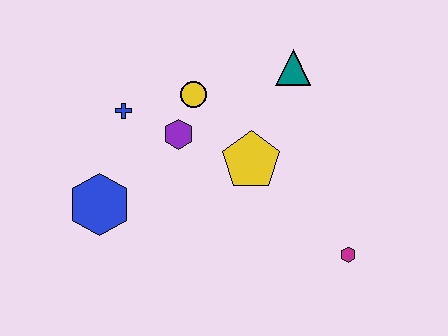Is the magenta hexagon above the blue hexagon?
No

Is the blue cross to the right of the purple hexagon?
No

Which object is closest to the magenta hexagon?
The yellow pentagon is closest to the magenta hexagon.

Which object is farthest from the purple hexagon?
The magenta hexagon is farthest from the purple hexagon.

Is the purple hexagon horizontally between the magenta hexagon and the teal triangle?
No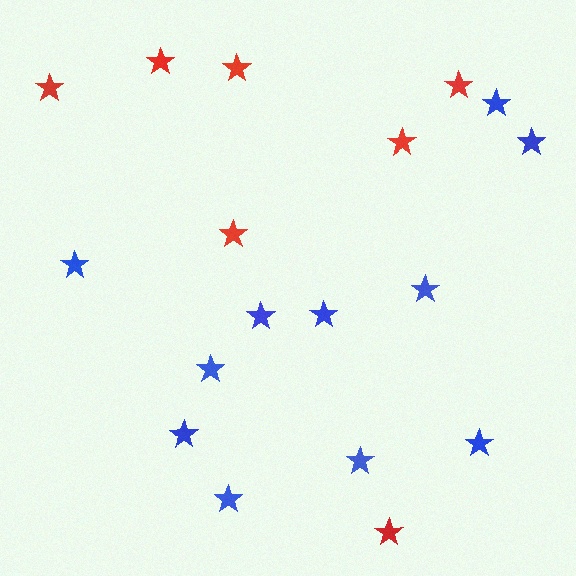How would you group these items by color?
There are 2 groups: one group of blue stars (11) and one group of red stars (7).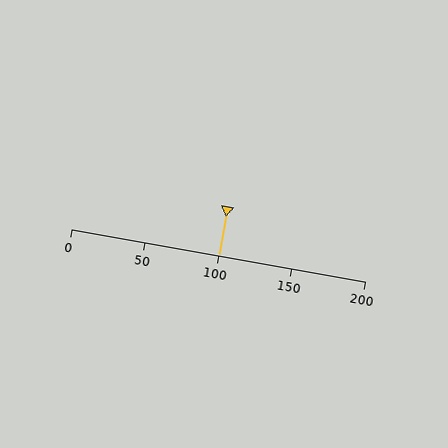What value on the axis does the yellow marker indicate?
The marker indicates approximately 100.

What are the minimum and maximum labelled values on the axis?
The axis runs from 0 to 200.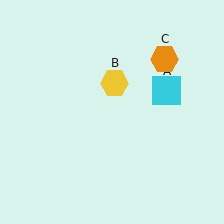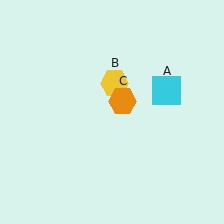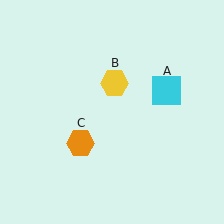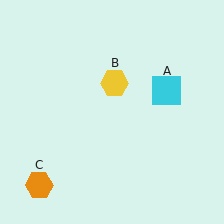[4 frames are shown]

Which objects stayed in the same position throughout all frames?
Cyan square (object A) and yellow hexagon (object B) remained stationary.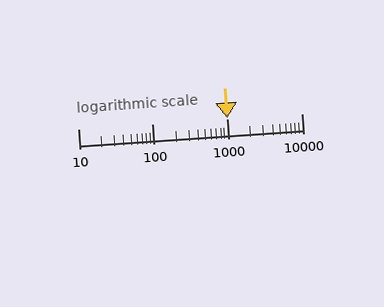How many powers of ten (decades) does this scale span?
The scale spans 3 decades, from 10 to 10000.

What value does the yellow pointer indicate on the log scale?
The pointer indicates approximately 1000.